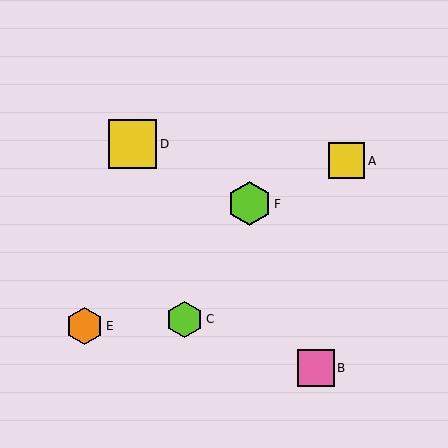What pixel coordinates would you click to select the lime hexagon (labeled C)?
Click at (184, 319) to select the lime hexagon C.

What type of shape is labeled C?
Shape C is a lime hexagon.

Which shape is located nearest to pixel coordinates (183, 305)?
The lime hexagon (labeled C) at (184, 319) is nearest to that location.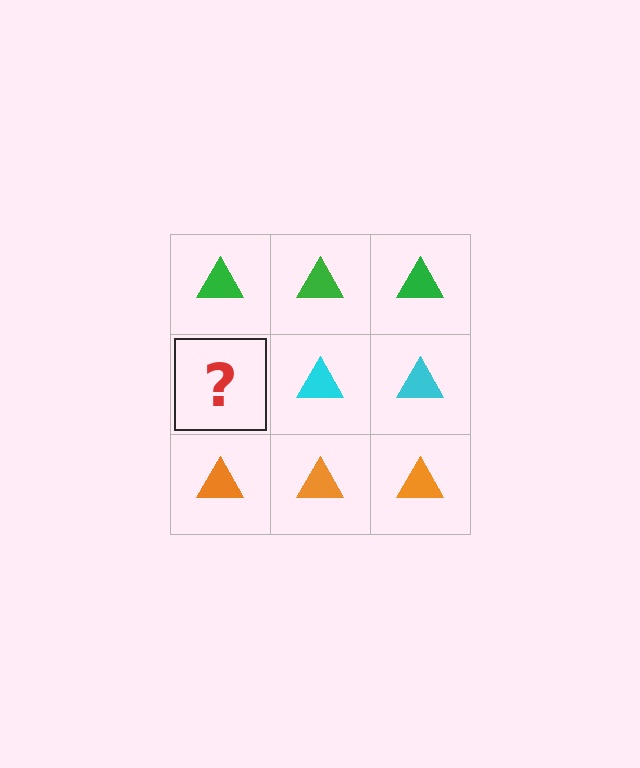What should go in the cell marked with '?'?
The missing cell should contain a cyan triangle.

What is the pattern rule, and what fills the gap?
The rule is that each row has a consistent color. The gap should be filled with a cyan triangle.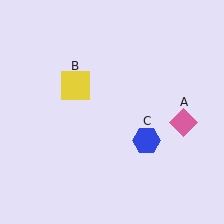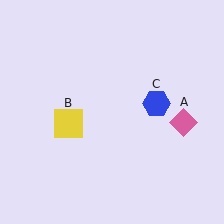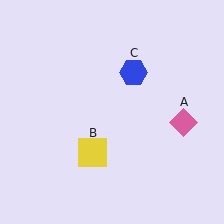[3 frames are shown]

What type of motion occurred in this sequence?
The yellow square (object B), blue hexagon (object C) rotated counterclockwise around the center of the scene.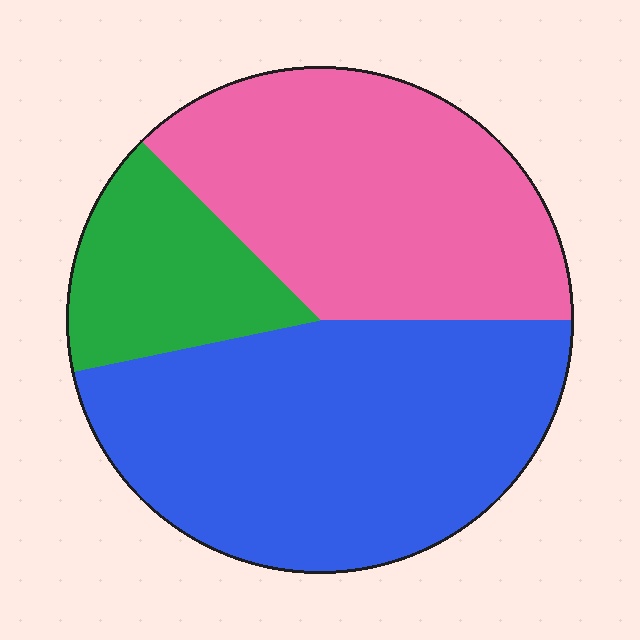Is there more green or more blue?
Blue.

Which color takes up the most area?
Blue, at roughly 45%.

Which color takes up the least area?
Green, at roughly 15%.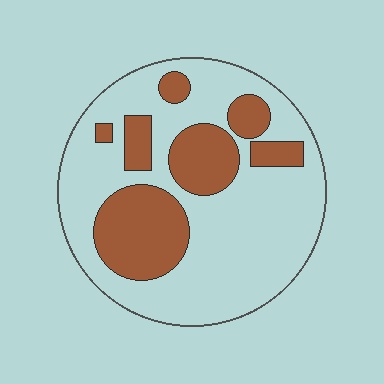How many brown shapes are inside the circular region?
7.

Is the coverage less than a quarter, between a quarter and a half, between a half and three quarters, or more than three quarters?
Between a quarter and a half.